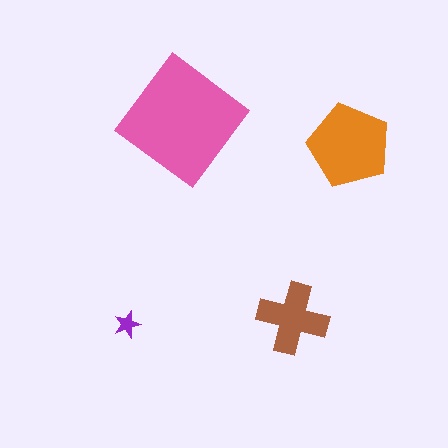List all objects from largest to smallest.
The pink diamond, the orange pentagon, the brown cross, the purple star.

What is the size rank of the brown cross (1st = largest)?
3rd.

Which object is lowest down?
The purple star is bottommost.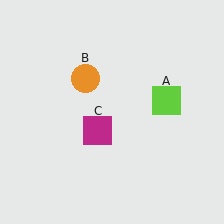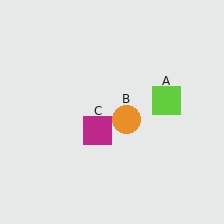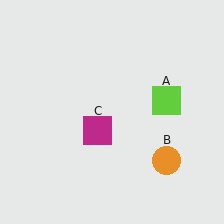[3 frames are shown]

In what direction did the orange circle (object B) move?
The orange circle (object B) moved down and to the right.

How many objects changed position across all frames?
1 object changed position: orange circle (object B).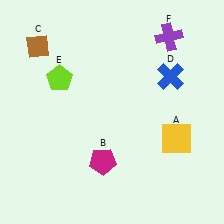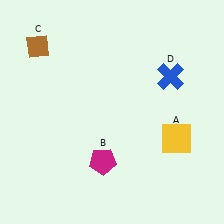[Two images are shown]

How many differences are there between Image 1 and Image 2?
There are 2 differences between the two images.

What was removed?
The purple cross (F), the lime pentagon (E) were removed in Image 2.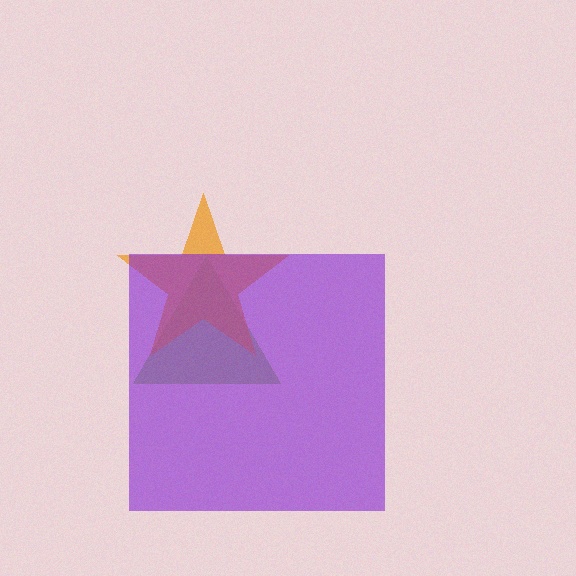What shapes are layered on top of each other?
The layered shapes are: a lime triangle, an orange star, a purple square.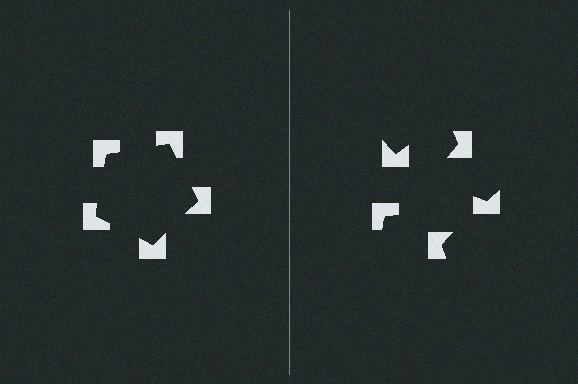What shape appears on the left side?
An illusory pentagon.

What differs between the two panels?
The notched squares are positioned identically on both sides; only the wedge orientations differ. On the left they align to a pentagon; on the right they are misaligned.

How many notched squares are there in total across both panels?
10 — 5 on each side.